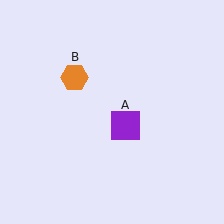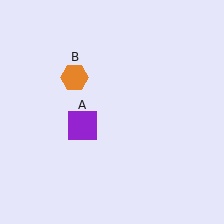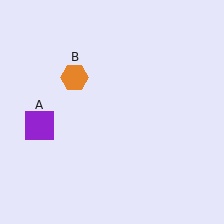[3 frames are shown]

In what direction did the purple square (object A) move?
The purple square (object A) moved left.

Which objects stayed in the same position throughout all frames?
Orange hexagon (object B) remained stationary.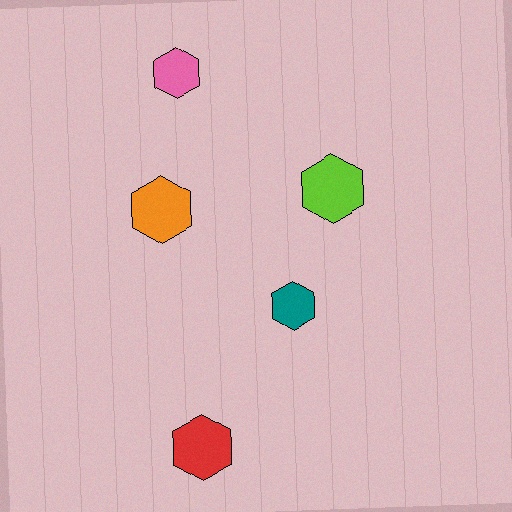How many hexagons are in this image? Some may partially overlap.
There are 5 hexagons.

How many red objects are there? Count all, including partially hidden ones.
There is 1 red object.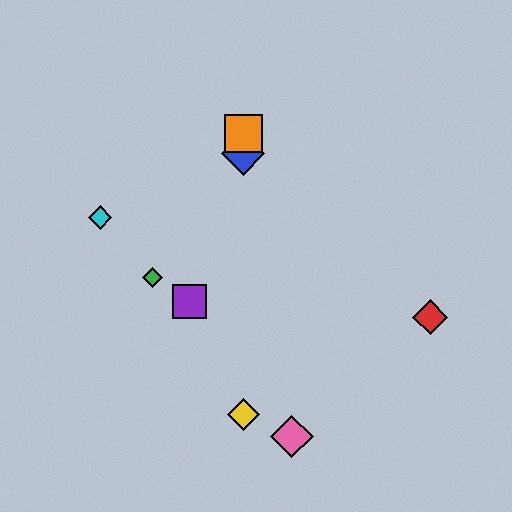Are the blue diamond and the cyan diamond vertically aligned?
No, the blue diamond is at x≈243 and the cyan diamond is at x≈100.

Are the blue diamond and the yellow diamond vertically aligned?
Yes, both are at x≈243.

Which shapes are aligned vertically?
The blue diamond, the yellow diamond, the orange square are aligned vertically.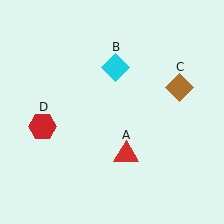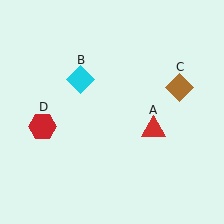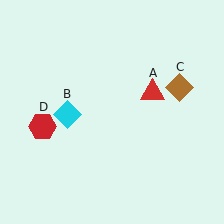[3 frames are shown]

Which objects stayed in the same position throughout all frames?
Brown diamond (object C) and red hexagon (object D) remained stationary.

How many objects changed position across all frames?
2 objects changed position: red triangle (object A), cyan diamond (object B).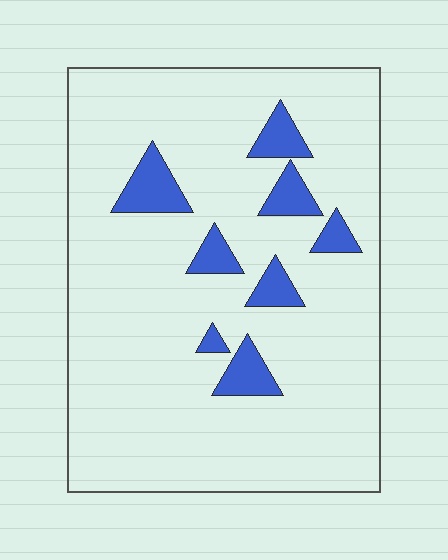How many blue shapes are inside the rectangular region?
8.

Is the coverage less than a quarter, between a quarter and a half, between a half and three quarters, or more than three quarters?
Less than a quarter.